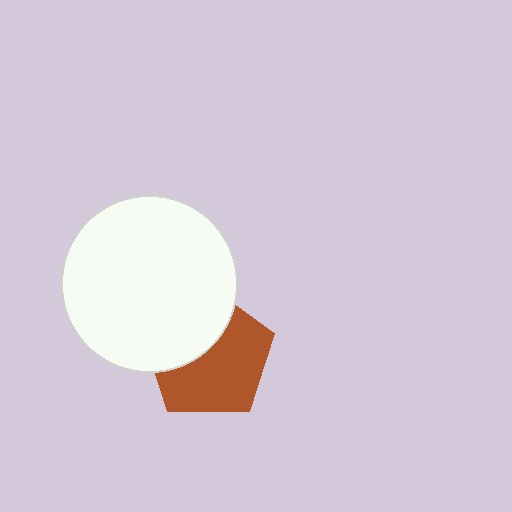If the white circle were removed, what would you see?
You would see the complete brown pentagon.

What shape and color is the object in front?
The object in front is a white circle.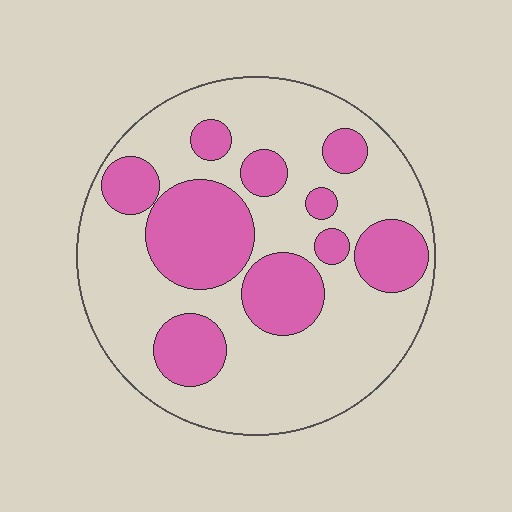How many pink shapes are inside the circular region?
10.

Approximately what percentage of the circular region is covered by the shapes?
Approximately 35%.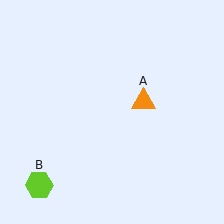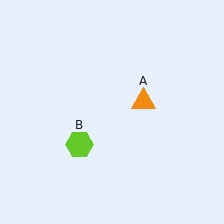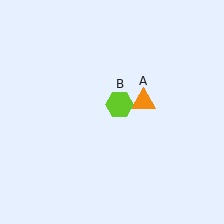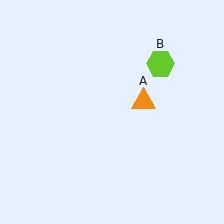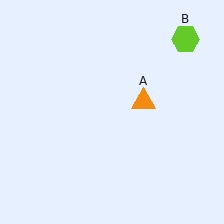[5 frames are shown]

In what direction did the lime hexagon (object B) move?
The lime hexagon (object B) moved up and to the right.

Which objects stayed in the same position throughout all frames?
Orange triangle (object A) remained stationary.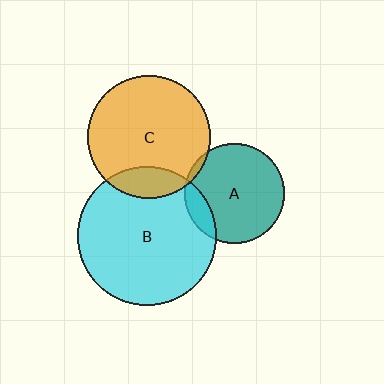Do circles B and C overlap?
Yes.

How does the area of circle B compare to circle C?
Approximately 1.3 times.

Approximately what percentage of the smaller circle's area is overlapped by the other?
Approximately 15%.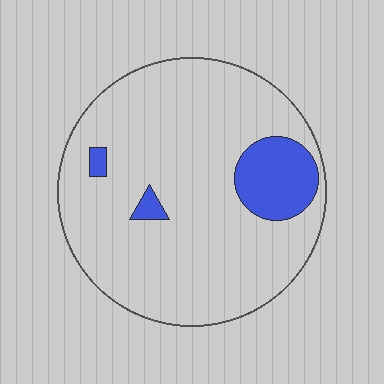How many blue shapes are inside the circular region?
3.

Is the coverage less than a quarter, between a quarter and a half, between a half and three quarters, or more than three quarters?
Less than a quarter.